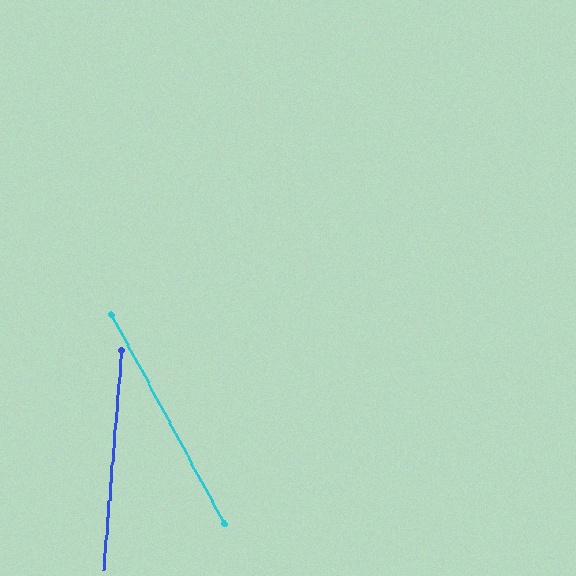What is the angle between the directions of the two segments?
Approximately 33 degrees.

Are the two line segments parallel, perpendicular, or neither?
Neither parallel nor perpendicular — they differ by about 33°.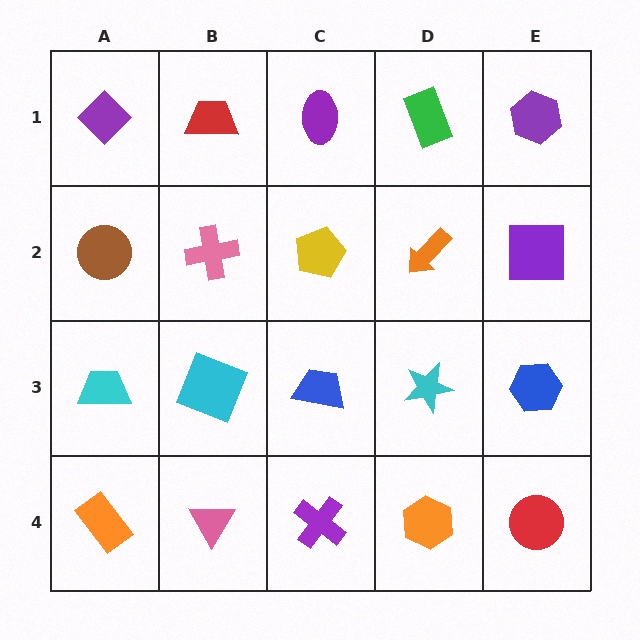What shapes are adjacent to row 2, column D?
A green rectangle (row 1, column D), a cyan star (row 3, column D), a yellow pentagon (row 2, column C), a purple square (row 2, column E).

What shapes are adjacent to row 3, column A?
A brown circle (row 2, column A), an orange rectangle (row 4, column A), a cyan square (row 3, column B).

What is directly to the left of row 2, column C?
A pink cross.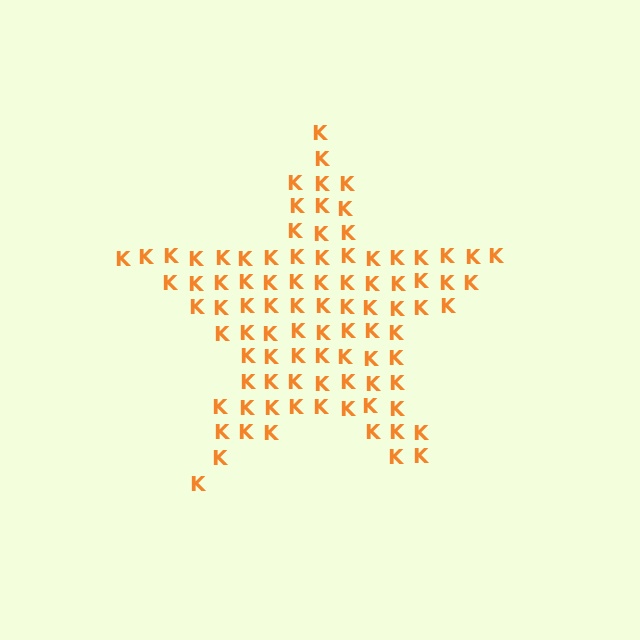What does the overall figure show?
The overall figure shows a star.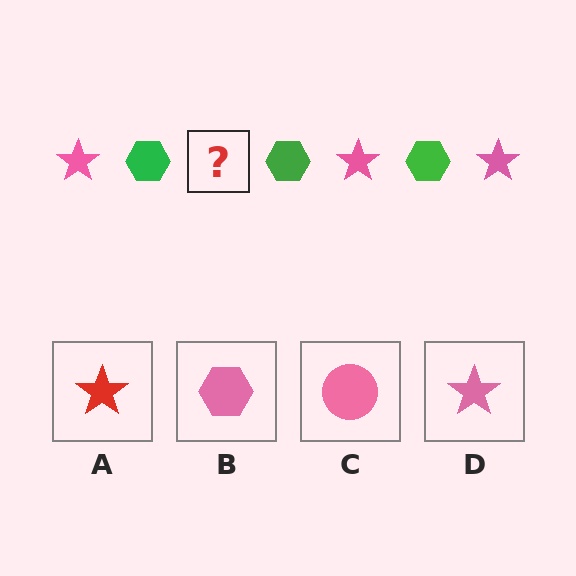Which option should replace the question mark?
Option D.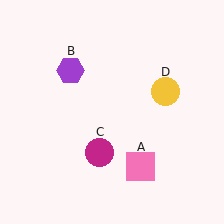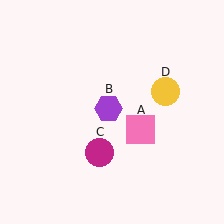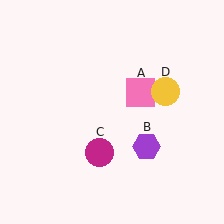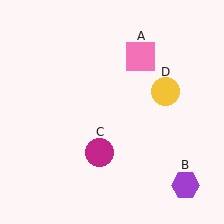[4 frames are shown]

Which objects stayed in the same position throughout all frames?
Magenta circle (object C) and yellow circle (object D) remained stationary.